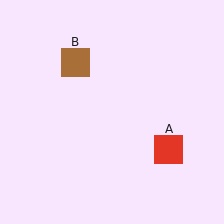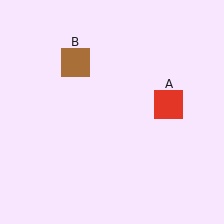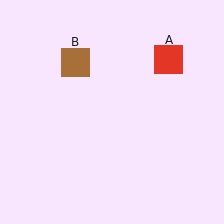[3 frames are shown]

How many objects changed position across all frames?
1 object changed position: red square (object A).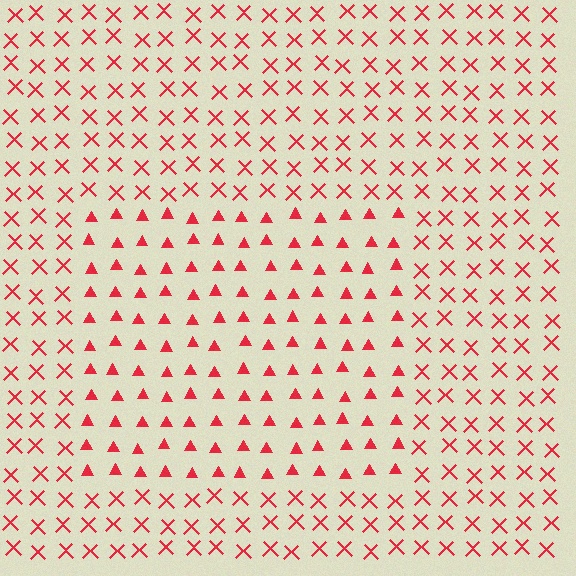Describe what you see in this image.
The image is filled with small red elements arranged in a uniform grid. A rectangle-shaped region contains triangles, while the surrounding area contains X marks. The boundary is defined purely by the change in element shape.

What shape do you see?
I see a rectangle.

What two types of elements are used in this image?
The image uses triangles inside the rectangle region and X marks outside it.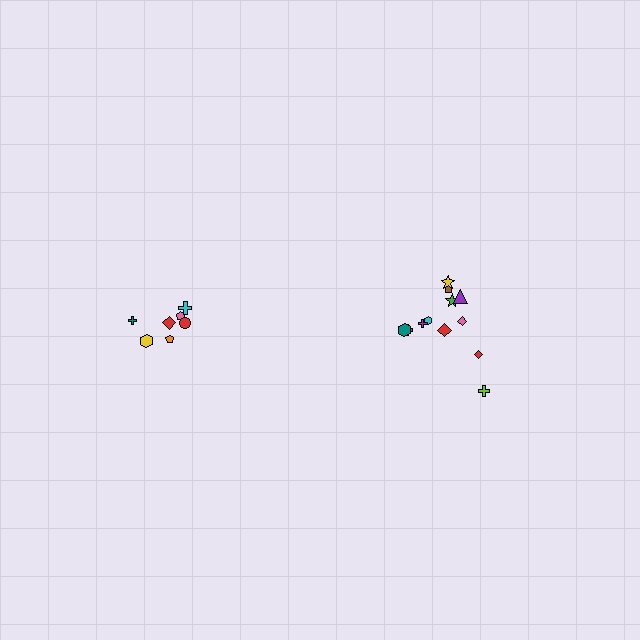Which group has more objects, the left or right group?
The right group.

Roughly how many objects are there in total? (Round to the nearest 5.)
Roughly 20 objects in total.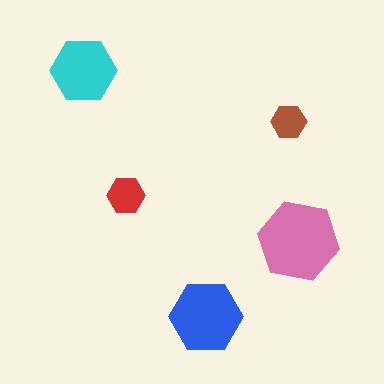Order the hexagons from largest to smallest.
the pink one, the blue one, the cyan one, the red one, the brown one.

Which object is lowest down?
The blue hexagon is bottommost.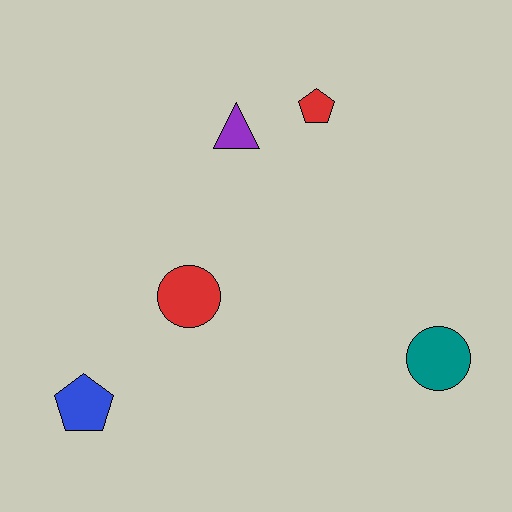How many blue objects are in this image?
There is 1 blue object.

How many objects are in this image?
There are 5 objects.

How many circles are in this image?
There are 2 circles.